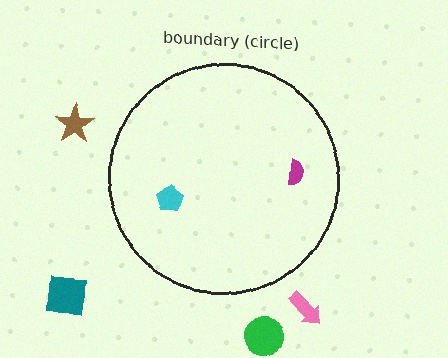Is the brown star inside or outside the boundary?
Outside.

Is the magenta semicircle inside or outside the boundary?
Inside.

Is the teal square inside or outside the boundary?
Outside.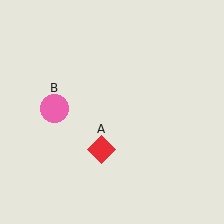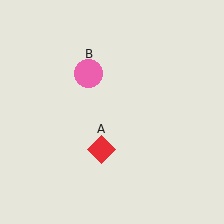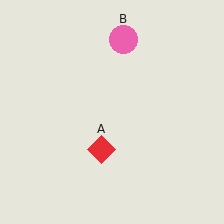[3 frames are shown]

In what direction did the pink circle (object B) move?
The pink circle (object B) moved up and to the right.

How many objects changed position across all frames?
1 object changed position: pink circle (object B).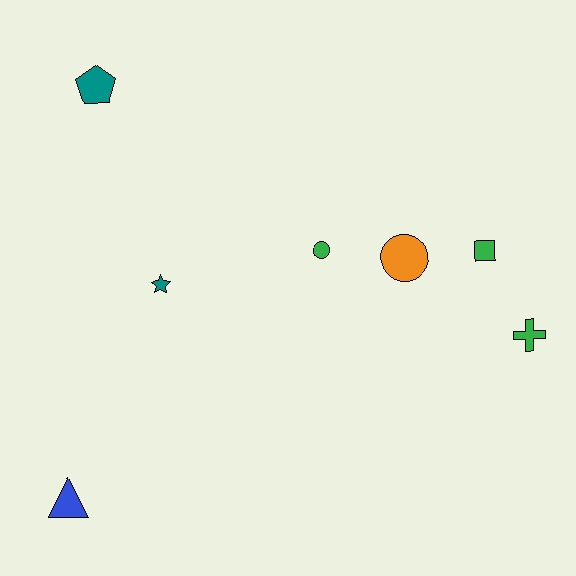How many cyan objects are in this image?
There are no cyan objects.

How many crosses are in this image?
There is 1 cross.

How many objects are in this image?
There are 7 objects.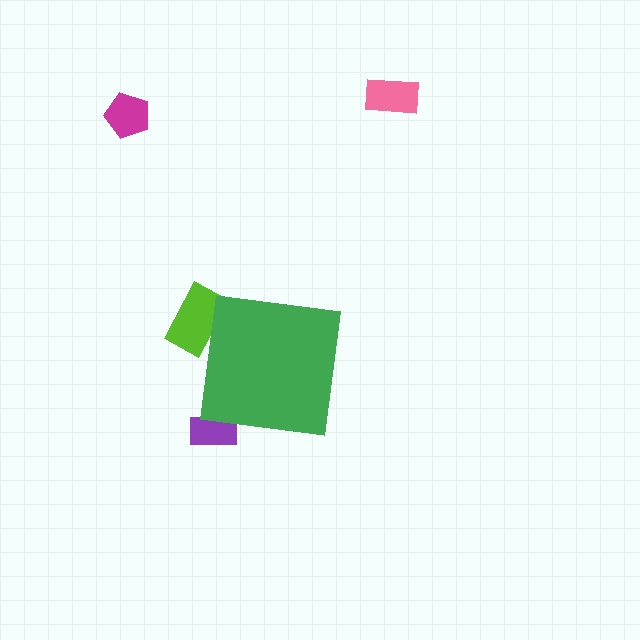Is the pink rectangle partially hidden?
No, the pink rectangle is fully visible.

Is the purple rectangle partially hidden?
Yes, the purple rectangle is partially hidden behind the green square.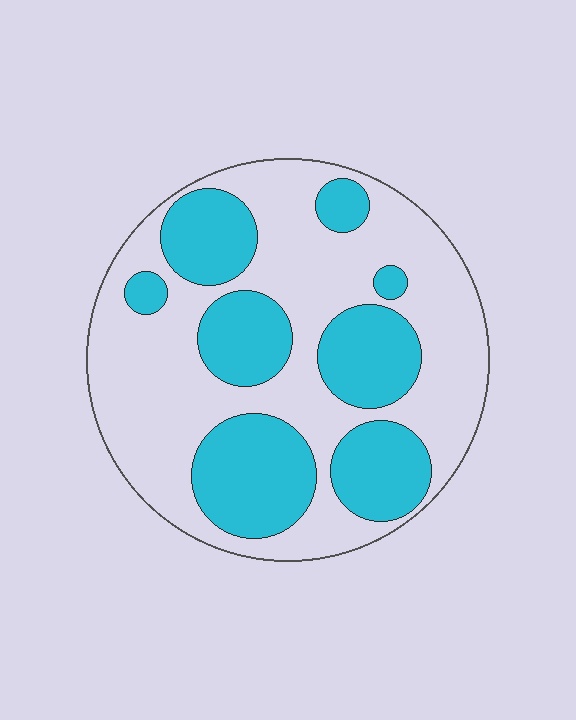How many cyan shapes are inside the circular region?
8.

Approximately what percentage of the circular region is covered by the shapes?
Approximately 40%.